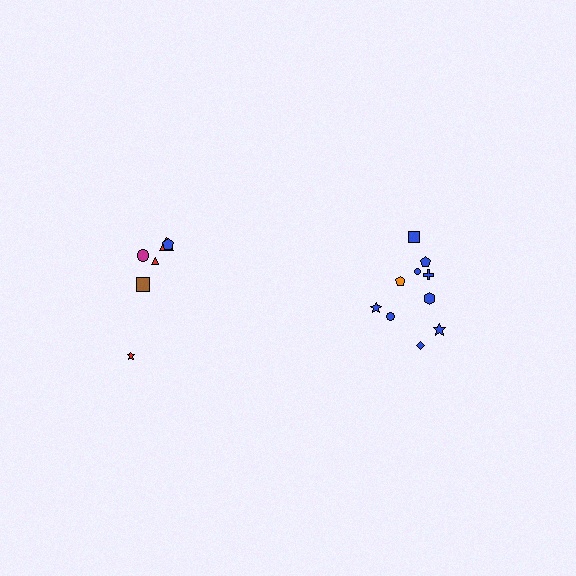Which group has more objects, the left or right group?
The right group.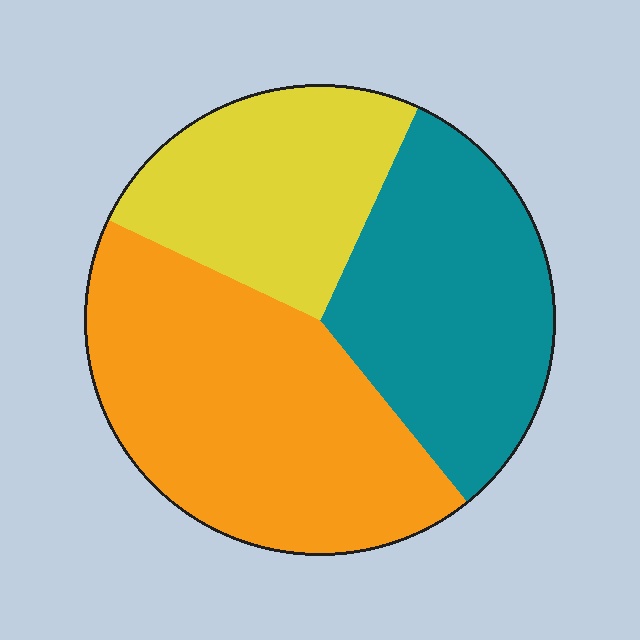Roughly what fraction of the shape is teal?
Teal covers 32% of the shape.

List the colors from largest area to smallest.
From largest to smallest: orange, teal, yellow.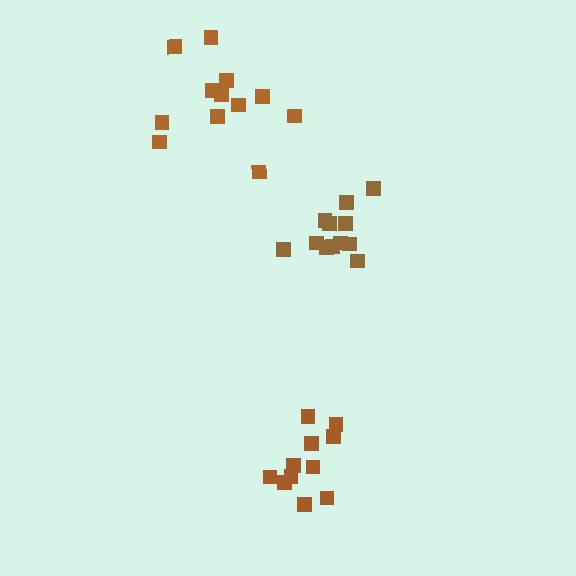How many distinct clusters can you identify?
There are 3 distinct clusters.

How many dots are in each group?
Group 1: 12 dots, Group 2: 12 dots, Group 3: 11 dots (35 total).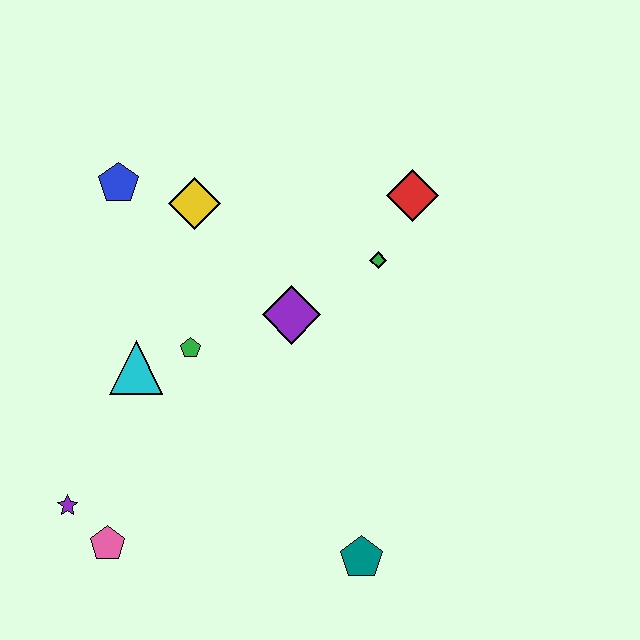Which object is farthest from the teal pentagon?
The blue pentagon is farthest from the teal pentagon.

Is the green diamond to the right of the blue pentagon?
Yes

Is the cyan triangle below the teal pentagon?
No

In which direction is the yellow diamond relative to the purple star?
The yellow diamond is above the purple star.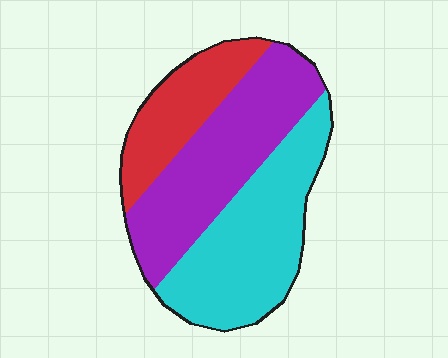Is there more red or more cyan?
Cyan.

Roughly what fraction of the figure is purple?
Purple covers roughly 40% of the figure.